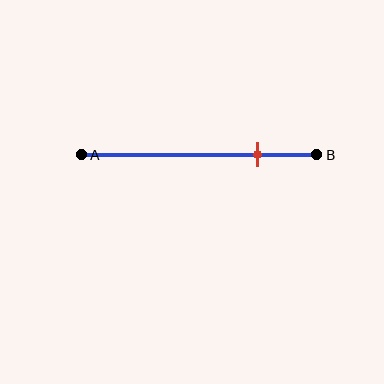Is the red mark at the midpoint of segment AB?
No, the mark is at about 75% from A, not at the 50% midpoint.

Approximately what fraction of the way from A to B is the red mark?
The red mark is approximately 75% of the way from A to B.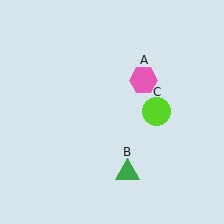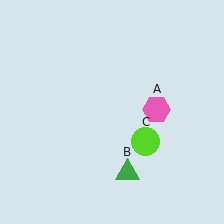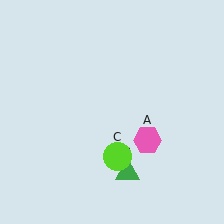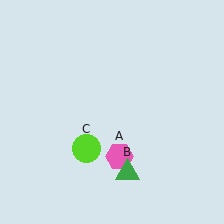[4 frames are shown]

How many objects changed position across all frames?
2 objects changed position: pink hexagon (object A), lime circle (object C).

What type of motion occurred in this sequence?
The pink hexagon (object A), lime circle (object C) rotated clockwise around the center of the scene.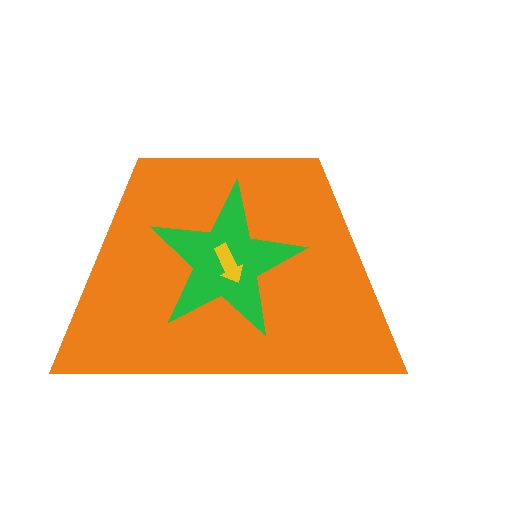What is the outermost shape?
The orange trapezoid.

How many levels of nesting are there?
3.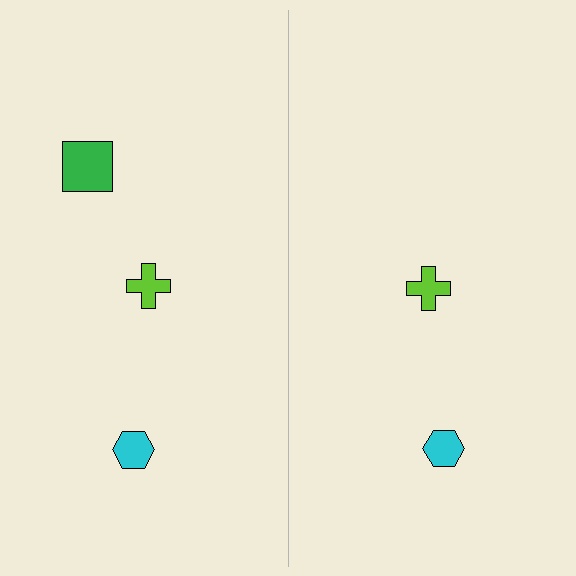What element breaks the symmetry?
A green square is missing from the right side.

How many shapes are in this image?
There are 5 shapes in this image.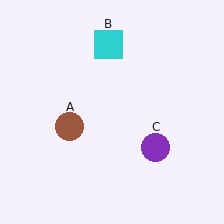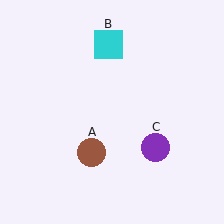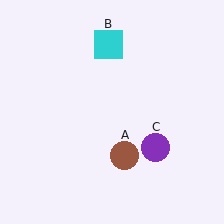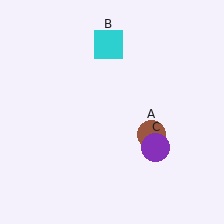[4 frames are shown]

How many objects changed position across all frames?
1 object changed position: brown circle (object A).